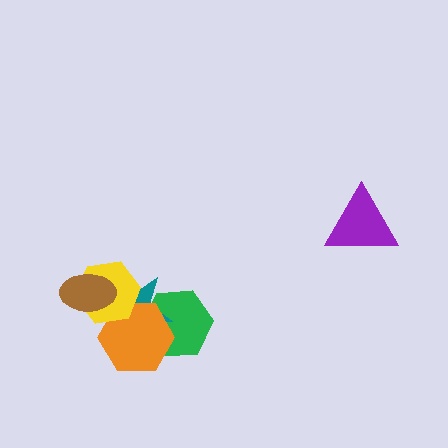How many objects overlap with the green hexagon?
2 objects overlap with the green hexagon.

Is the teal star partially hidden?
Yes, it is partially covered by another shape.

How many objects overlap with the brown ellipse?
2 objects overlap with the brown ellipse.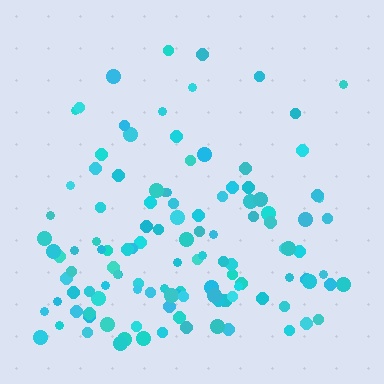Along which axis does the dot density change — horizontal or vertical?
Vertical.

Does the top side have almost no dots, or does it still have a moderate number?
Still a moderate number, just noticeably fewer than the bottom.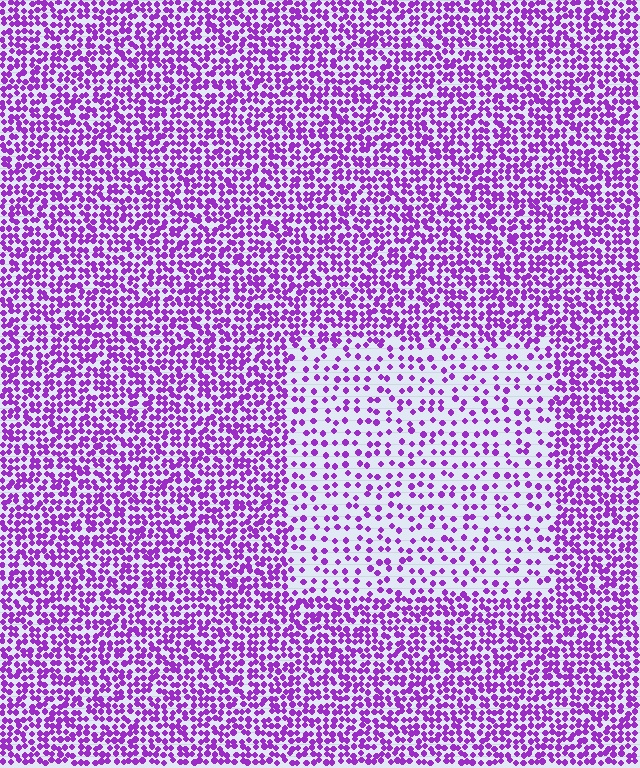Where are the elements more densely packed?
The elements are more densely packed outside the rectangle boundary.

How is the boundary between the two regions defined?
The boundary is defined by a change in element density (approximately 2.3x ratio). All elements are the same color, size, and shape.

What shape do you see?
I see a rectangle.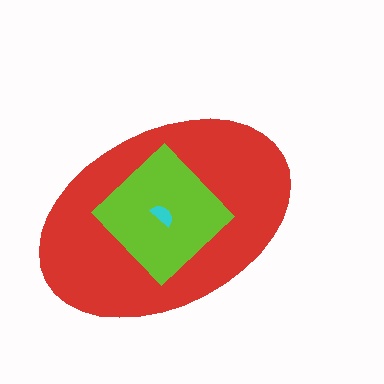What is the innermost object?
The cyan semicircle.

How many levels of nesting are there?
3.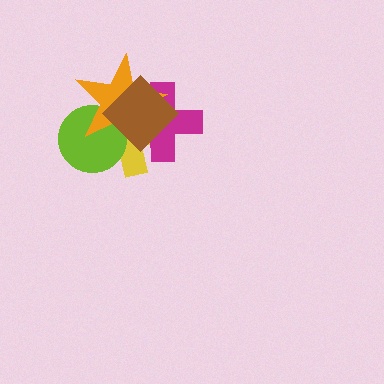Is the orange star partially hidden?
Yes, it is partially covered by another shape.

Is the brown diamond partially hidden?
No, no other shape covers it.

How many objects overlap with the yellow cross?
4 objects overlap with the yellow cross.